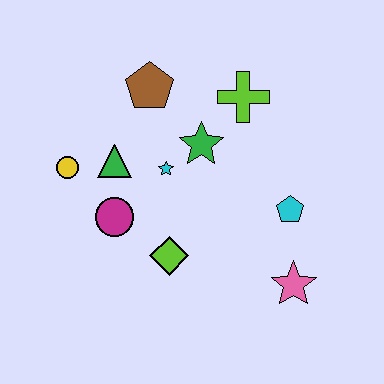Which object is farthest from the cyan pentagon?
The yellow circle is farthest from the cyan pentagon.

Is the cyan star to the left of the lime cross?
Yes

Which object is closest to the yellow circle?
The green triangle is closest to the yellow circle.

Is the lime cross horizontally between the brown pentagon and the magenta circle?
No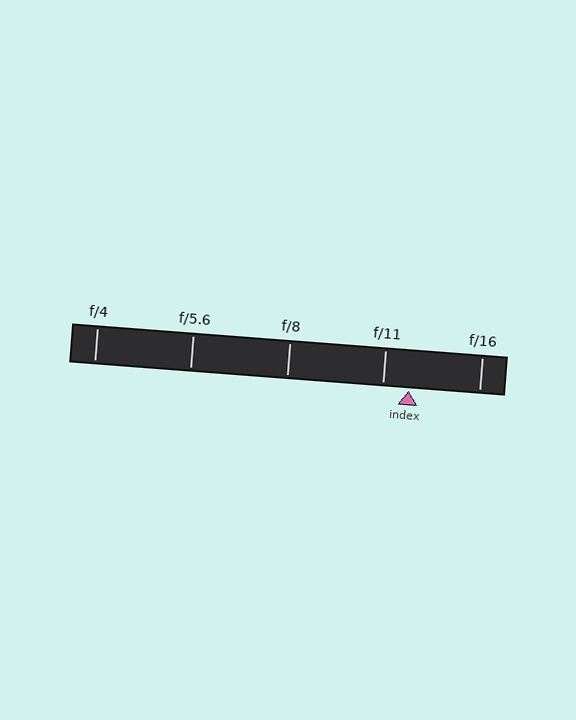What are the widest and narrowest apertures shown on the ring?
The widest aperture shown is f/4 and the narrowest is f/16.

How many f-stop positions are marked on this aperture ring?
There are 5 f-stop positions marked.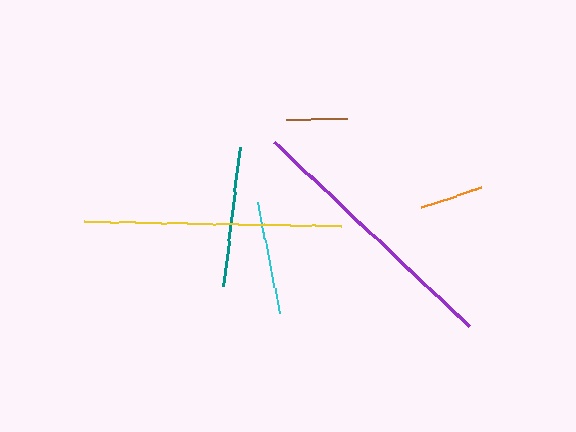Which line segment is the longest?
The purple line is the longest at approximately 268 pixels.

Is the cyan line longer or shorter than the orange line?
The cyan line is longer than the orange line.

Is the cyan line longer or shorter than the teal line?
The teal line is longer than the cyan line.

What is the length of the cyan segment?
The cyan segment is approximately 114 pixels long.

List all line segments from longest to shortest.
From longest to shortest: purple, yellow, teal, cyan, orange, brown.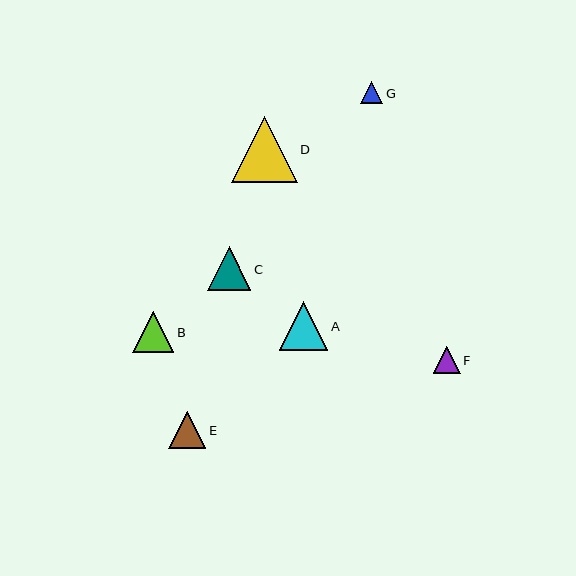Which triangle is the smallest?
Triangle G is the smallest with a size of approximately 22 pixels.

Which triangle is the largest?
Triangle D is the largest with a size of approximately 66 pixels.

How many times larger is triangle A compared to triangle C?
Triangle A is approximately 1.1 times the size of triangle C.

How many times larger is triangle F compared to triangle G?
Triangle F is approximately 1.3 times the size of triangle G.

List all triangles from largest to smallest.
From largest to smallest: D, A, C, B, E, F, G.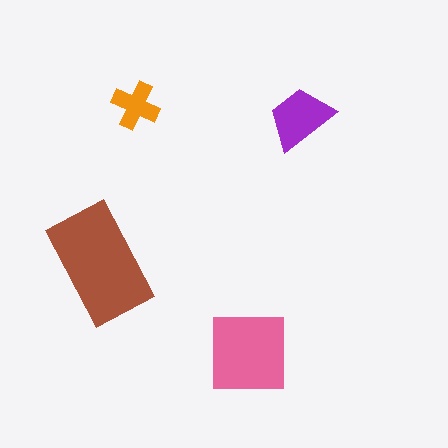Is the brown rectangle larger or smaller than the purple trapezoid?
Larger.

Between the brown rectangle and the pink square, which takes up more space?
The brown rectangle.